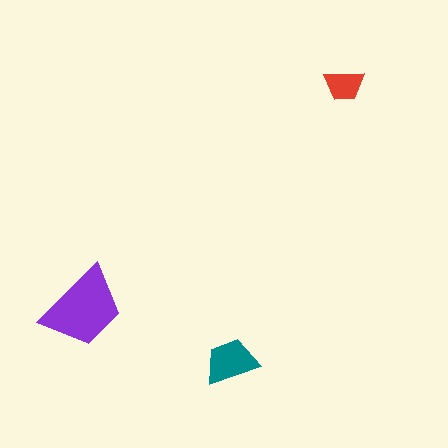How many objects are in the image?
There are 3 objects in the image.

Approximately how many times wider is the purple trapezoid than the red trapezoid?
About 2 times wider.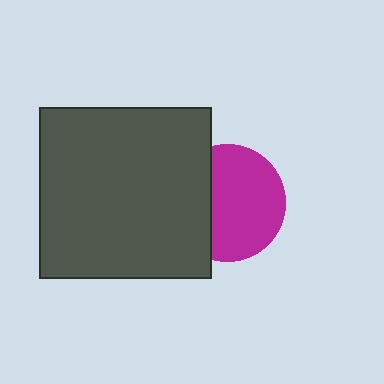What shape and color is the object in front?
The object in front is a dark gray square.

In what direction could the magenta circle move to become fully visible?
The magenta circle could move right. That would shift it out from behind the dark gray square entirely.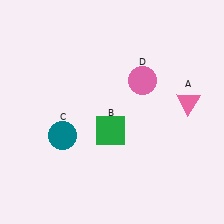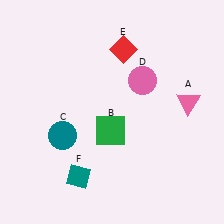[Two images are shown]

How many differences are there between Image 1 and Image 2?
There are 2 differences between the two images.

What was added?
A red diamond (E), a teal diamond (F) were added in Image 2.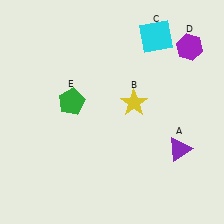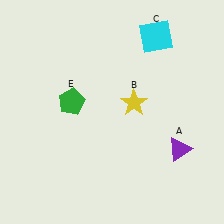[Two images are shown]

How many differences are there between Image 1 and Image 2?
There is 1 difference between the two images.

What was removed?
The purple hexagon (D) was removed in Image 2.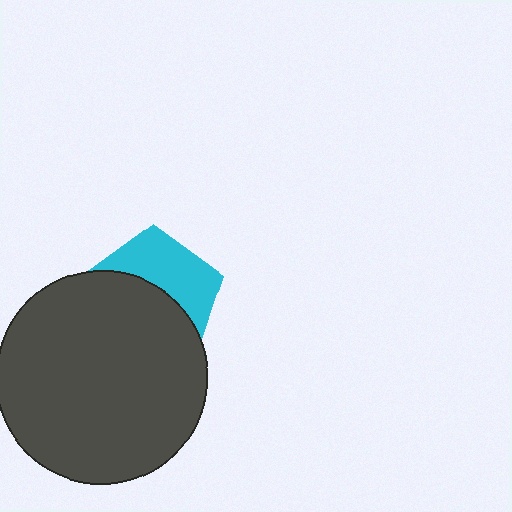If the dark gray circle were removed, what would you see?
You would see the complete cyan pentagon.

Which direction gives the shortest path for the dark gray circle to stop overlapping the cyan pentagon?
Moving down gives the shortest separation.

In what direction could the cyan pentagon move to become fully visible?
The cyan pentagon could move up. That would shift it out from behind the dark gray circle entirely.